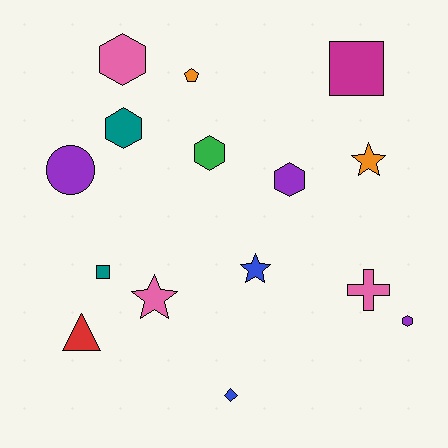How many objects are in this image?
There are 15 objects.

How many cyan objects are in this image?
There are no cyan objects.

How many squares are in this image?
There are 2 squares.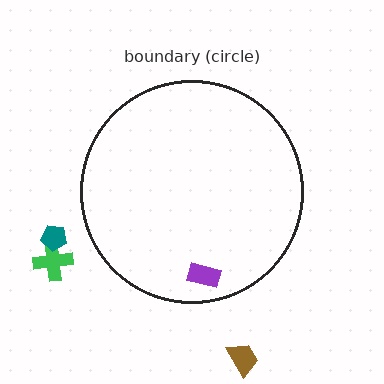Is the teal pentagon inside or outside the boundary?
Outside.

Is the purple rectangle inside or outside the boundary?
Inside.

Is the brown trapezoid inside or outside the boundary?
Outside.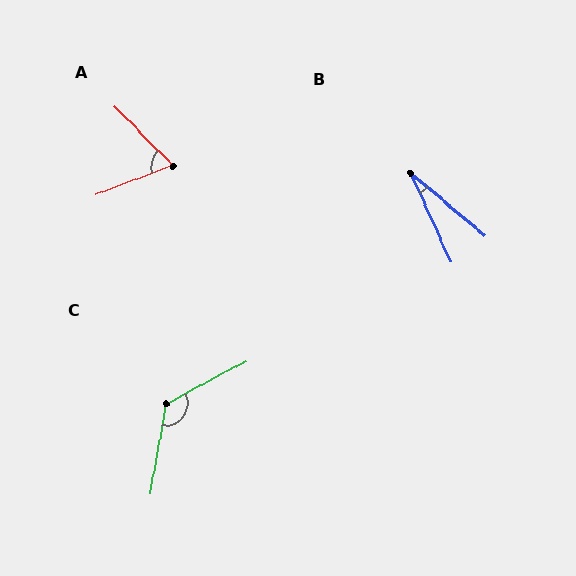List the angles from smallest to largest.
B (26°), A (66°), C (128°).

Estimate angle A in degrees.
Approximately 66 degrees.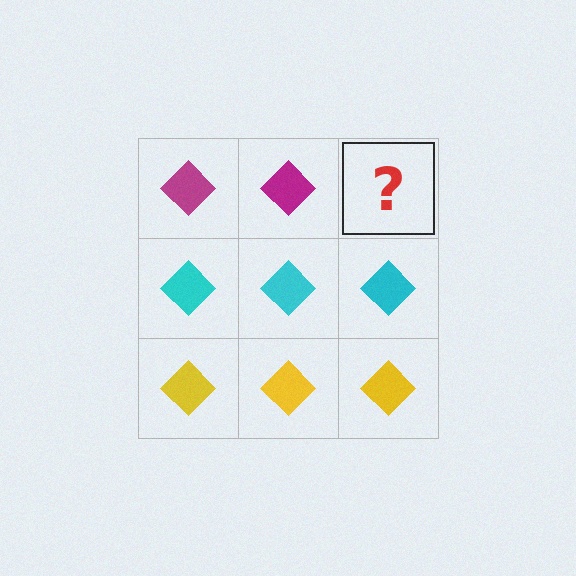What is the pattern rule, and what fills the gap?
The rule is that each row has a consistent color. The gap should be filled with a magenta diamond.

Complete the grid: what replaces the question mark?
The question mark should be replaced with a magenta diamond.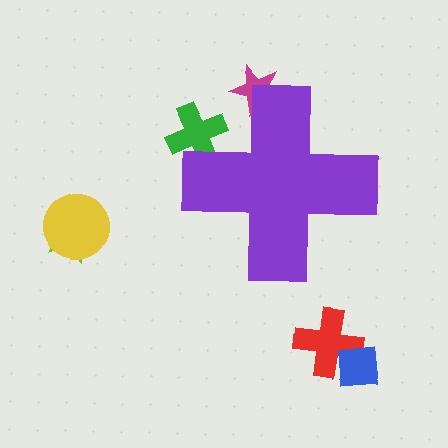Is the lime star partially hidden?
No, the lime star is fully visible.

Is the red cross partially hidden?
No, the red cross is fully visible.